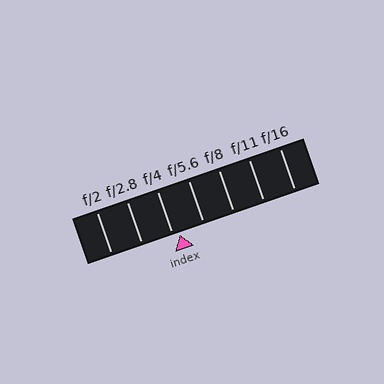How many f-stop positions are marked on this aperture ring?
There are 7 f-stop positions marked.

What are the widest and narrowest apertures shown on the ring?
The widest aperture shown is f/2 and the narrowest is f/16.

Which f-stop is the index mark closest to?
The index mark is closest to f/4.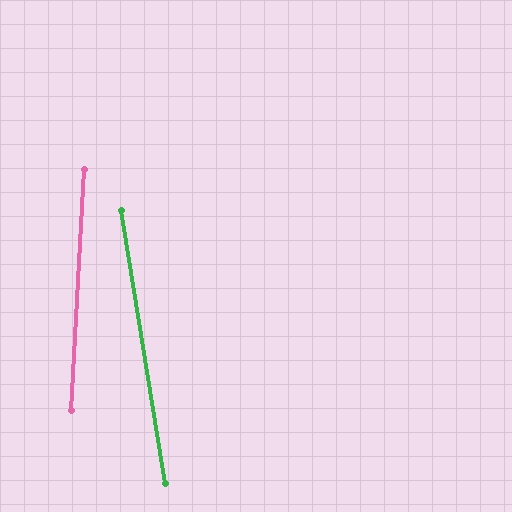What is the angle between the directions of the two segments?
Approximately 12 degrees.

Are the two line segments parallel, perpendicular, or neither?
Neither parallel nor perpendicular — they differ by about 12°.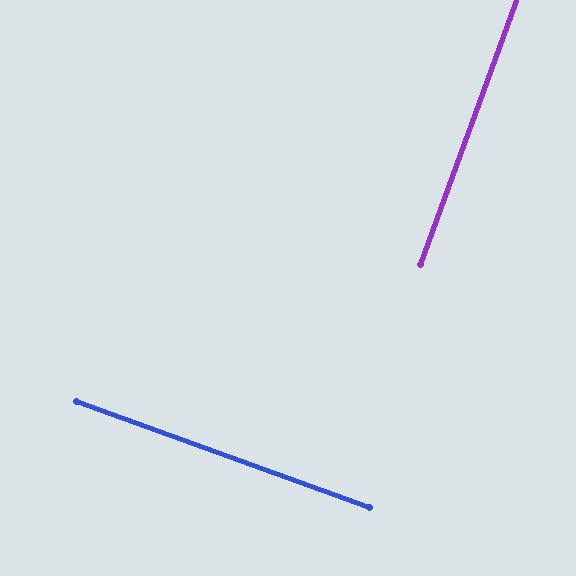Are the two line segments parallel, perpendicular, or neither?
Perpendicular — they meet at approximately 90°.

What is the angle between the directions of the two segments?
Approximately 90 degrees.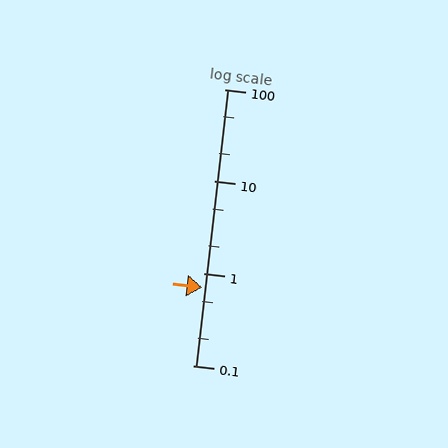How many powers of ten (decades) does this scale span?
The scale spans 3 decades, from 0.1 to 100.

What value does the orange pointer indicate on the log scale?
The pointer indicates approximately 0.71.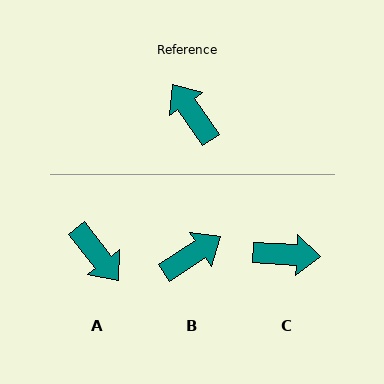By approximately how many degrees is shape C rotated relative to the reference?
Approximately 128 degrees clockwise.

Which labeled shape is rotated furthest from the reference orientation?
A, about 176 degrees away.